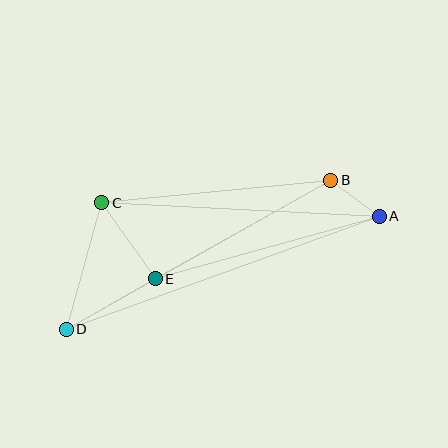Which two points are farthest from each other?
Points A and D are farthest from each other.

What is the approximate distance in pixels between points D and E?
The distance between D and E is approximately 102 pixels.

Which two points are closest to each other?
Points A and B are closest to each other.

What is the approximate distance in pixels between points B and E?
The distance between B and E is approximately 201 pixels.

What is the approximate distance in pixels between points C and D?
The distance between C and D is approximately 131 pixels.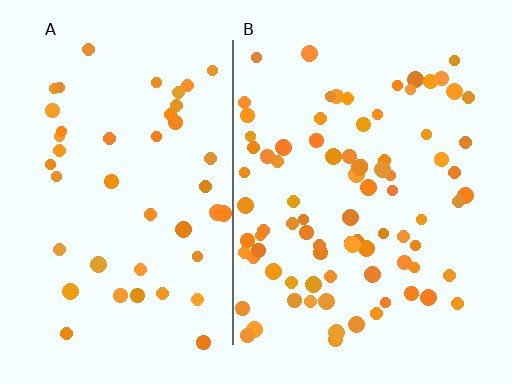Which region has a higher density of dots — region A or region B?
B (the right).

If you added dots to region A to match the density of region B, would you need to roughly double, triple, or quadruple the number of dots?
Approximately double.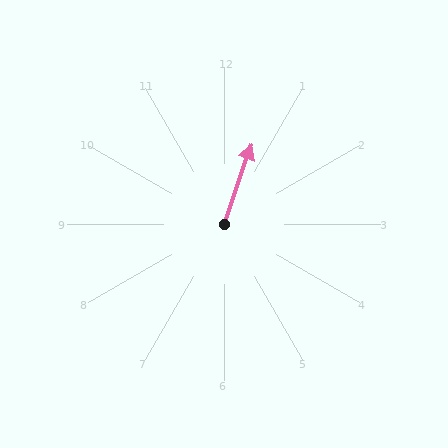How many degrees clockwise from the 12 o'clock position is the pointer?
Approximately 19 degrees.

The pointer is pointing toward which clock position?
Roughly 1 o'clock.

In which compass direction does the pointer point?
North.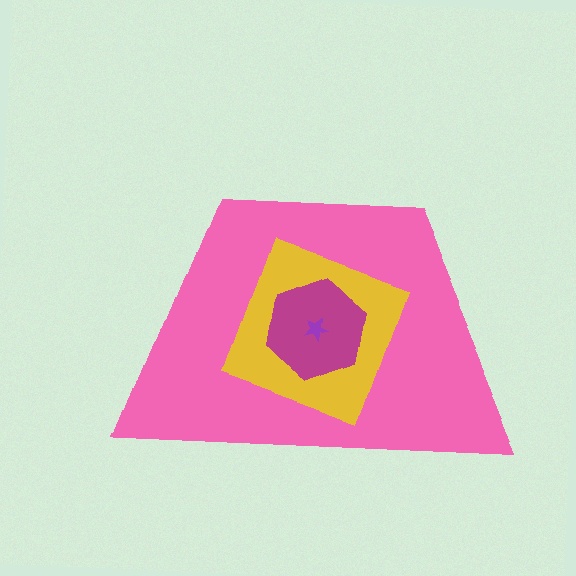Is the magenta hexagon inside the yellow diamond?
Yes.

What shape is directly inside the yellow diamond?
The magenta hexagon.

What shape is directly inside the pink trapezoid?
The yellow diamond.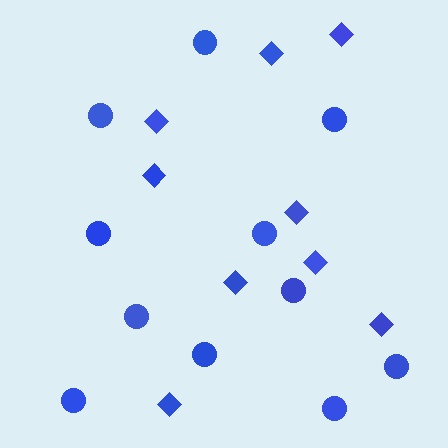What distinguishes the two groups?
There are 2 groups: one group of diamonds (9) and one group of circles (11).